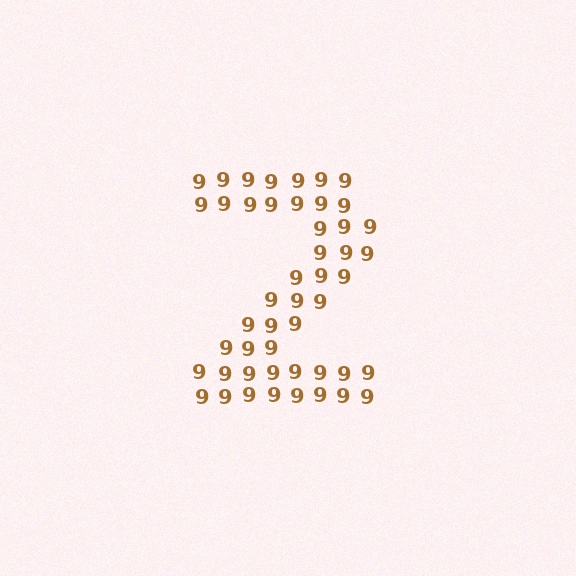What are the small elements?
The small elements are digit 9's.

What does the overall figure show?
The overall figure shows the digit 2.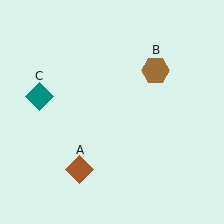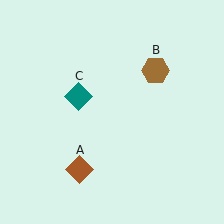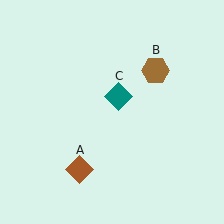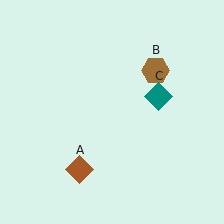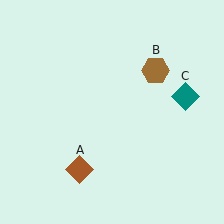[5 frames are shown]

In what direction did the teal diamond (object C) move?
The teal diamond (object C) moved right.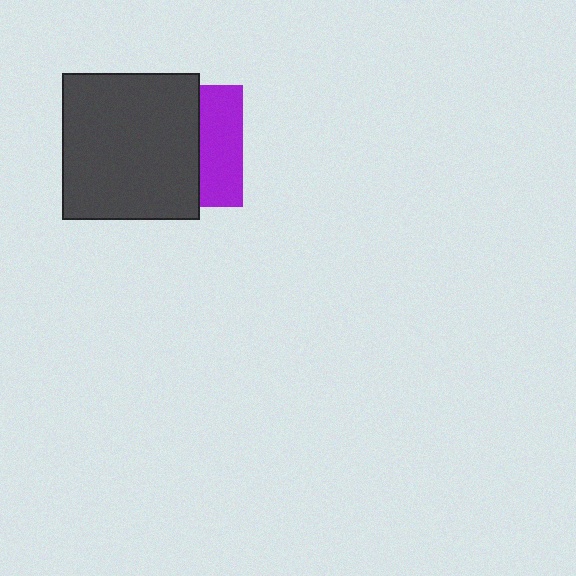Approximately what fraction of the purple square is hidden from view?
Roughly 64% of the purple square is hidden behind the dark gray rectangle.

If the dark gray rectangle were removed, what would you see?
You would see the complete purple square.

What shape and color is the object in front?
The object in front is a dark gray rectangle.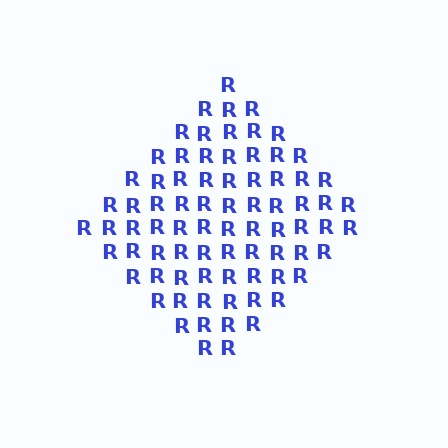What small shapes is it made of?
It is made of small letter R's.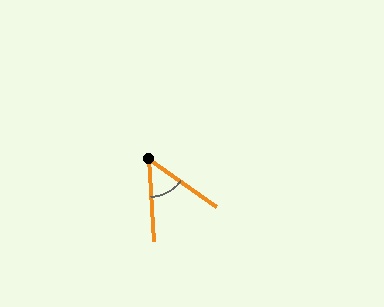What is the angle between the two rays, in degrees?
Approximately 51 degrees.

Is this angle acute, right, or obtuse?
It is acute.